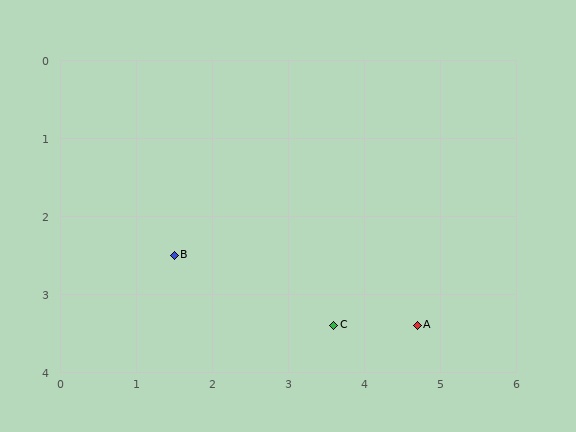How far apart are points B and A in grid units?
Points B and A are about 3.3 grid units apart.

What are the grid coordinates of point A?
Point A is at approximately (4.7, 3.4).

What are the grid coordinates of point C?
Point C is at approximately (3.6, 3.4).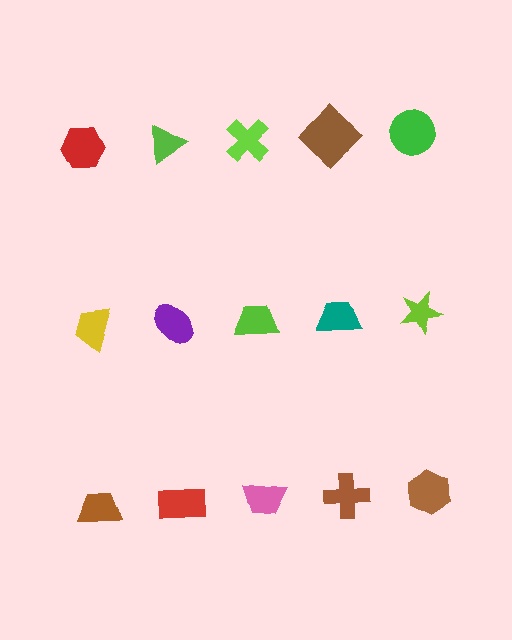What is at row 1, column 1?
A red hexagon.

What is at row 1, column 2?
A lime triangle.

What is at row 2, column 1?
A yellow trapezoid.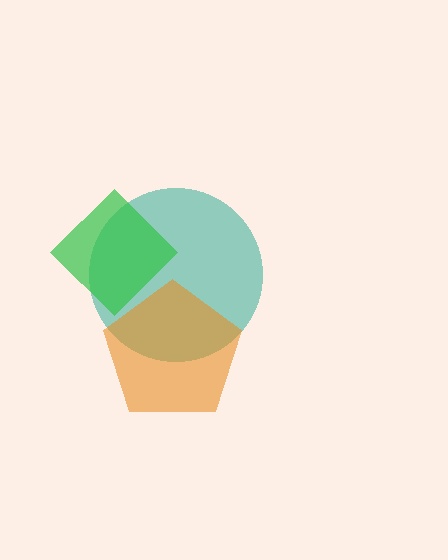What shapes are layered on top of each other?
The layered shapes are: a teal circle, an orange pentagon, a green diamond.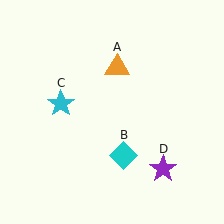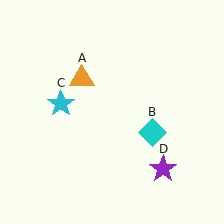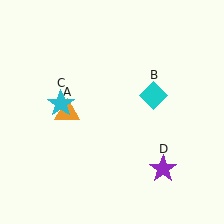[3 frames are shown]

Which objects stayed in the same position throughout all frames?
Cyan star (object C) and purple star (object D) remained stationary.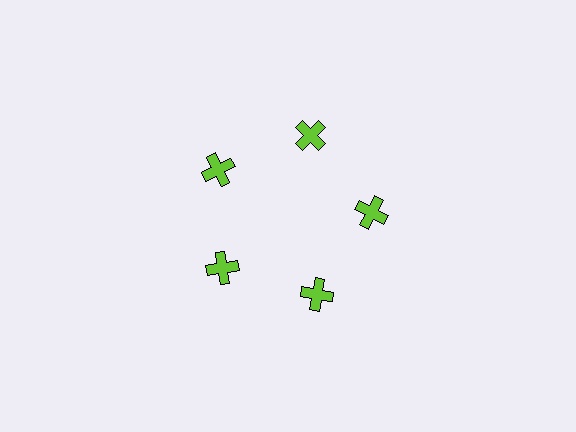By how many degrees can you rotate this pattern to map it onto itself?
The pattern maps onto itself every 72 degrees of rotation.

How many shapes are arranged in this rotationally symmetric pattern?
There are 5 shapes, arranged in 5 groups of 1.